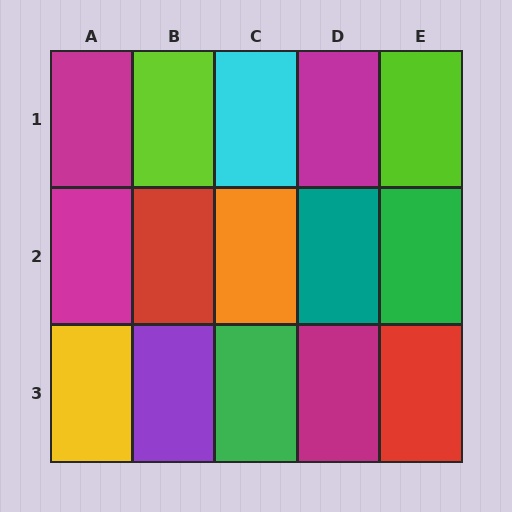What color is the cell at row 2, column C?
Orange.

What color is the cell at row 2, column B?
Red.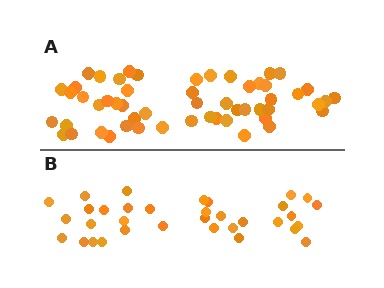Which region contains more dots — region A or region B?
Region A (the top region) has more dots.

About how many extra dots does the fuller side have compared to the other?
Region A has approximately 20 more dots than region B.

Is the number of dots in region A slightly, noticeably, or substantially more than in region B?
Region A has substantially more. The ratio is roughly 1.6 to 1.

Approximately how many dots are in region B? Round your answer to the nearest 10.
About 30 dots. (The exact count is 34, which rounds to 30.)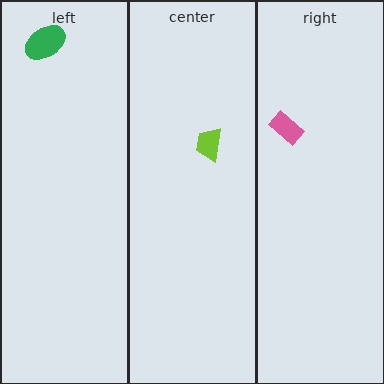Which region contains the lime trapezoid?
The center region.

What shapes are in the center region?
The lime trapezoid.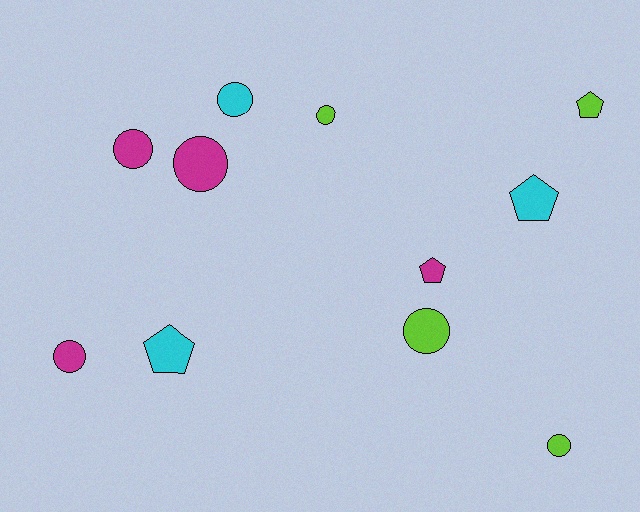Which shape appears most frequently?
Circle, with 7 objects.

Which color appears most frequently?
Lime, with 4 objects.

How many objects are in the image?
There are 11 objects.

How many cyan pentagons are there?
There are 2 cyan pentagons.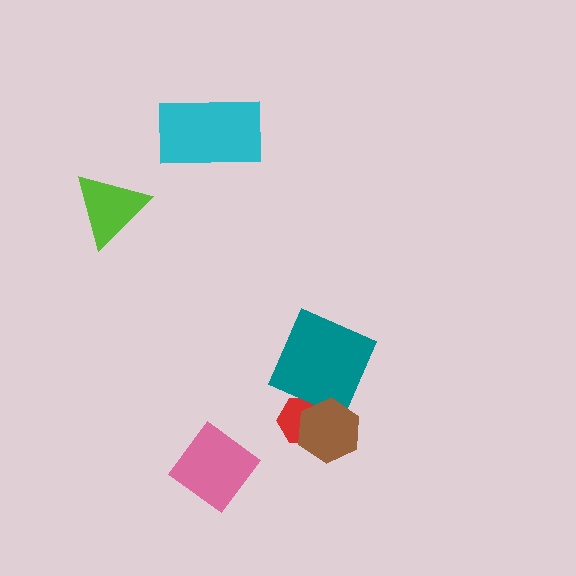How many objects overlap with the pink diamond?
0 objects overlap with the pink diamond.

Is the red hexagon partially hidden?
Yes, it is partially covered by another shape.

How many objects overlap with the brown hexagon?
1 object overlaps with the brown hexagon.